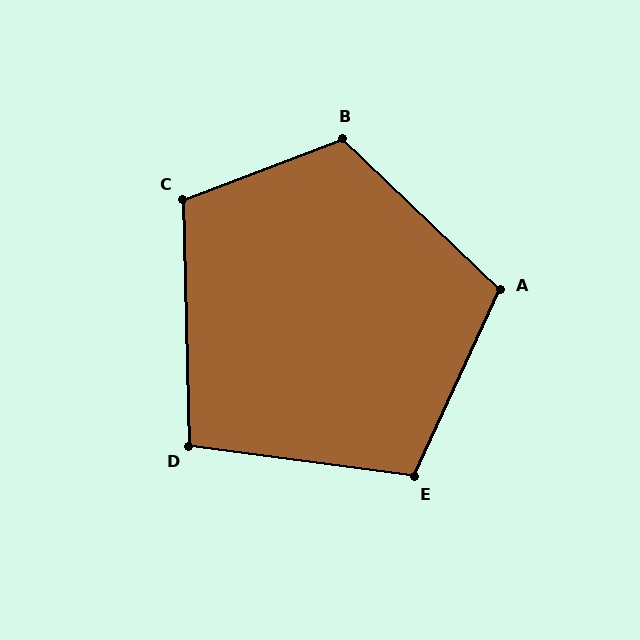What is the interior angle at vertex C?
Approximately 110 degrees (obtuse).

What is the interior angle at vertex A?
Approximately 109 degrees (obtuse).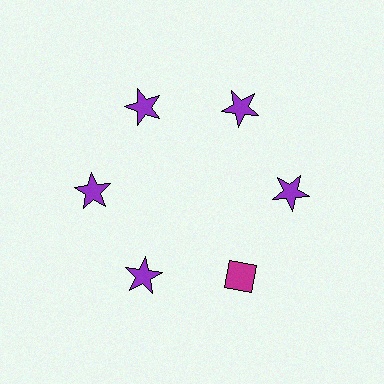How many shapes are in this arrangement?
There are 6 shapes arranged in a ring pattern.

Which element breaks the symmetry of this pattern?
The magenta diamond at roughly the 5 o'clock position breaks the symmetry. All other shapes are purple stars.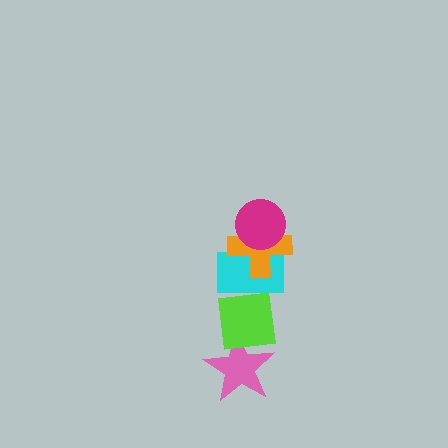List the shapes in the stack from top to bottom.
From top to bottom: the magenta circle, the orange cross, the cyan rectangle, the lime square, the pink star.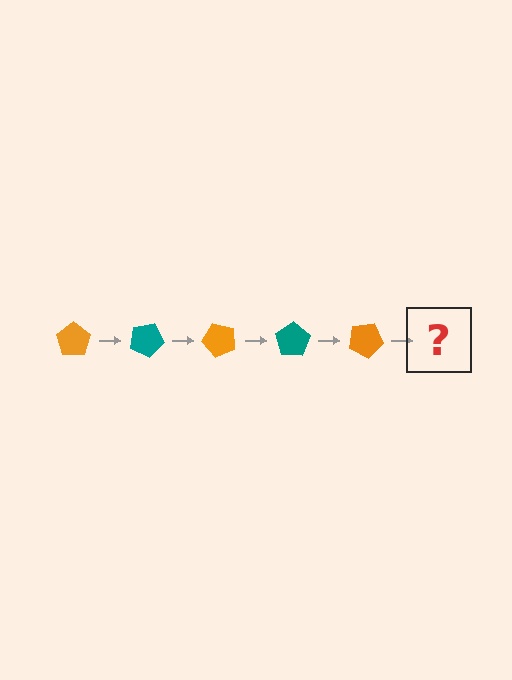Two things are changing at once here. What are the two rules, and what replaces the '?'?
The two rules are that it rotates 25 degrees each step and the color cycles through orange and teal. The '?' should be a teal pentagon, rotated 125 degrees from the start.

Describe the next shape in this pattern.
It should be a teal pentagon, rotated 125 degrees from the start.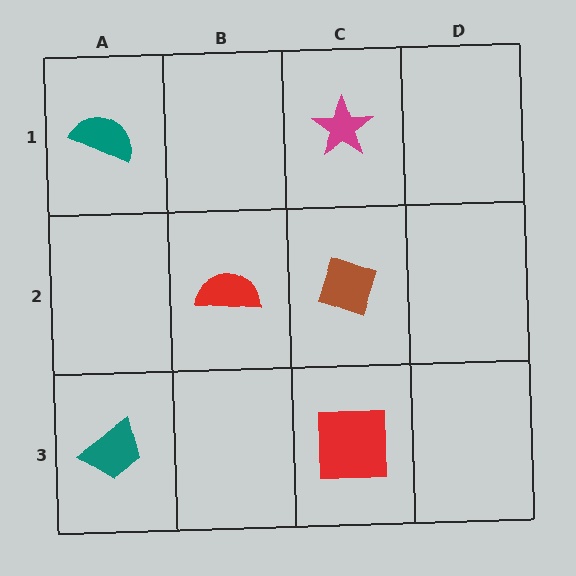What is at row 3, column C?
A red square.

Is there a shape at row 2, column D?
No, that cell is empty.